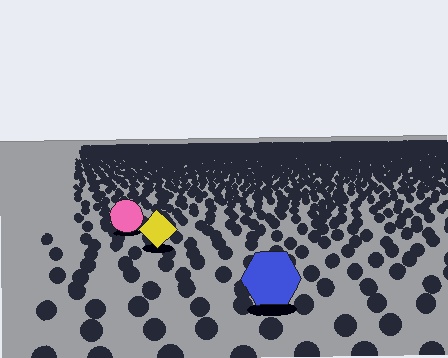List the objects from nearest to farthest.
From nearest to farthest: the blue hexagon, the yellow diamond, the pink circle.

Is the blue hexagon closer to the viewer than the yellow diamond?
Yes. The blue hexagon is closer — you can tell from the texture gradient: the ground texture is coarser near it.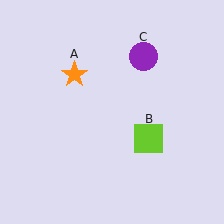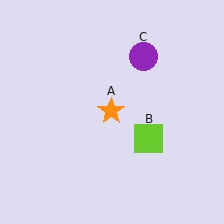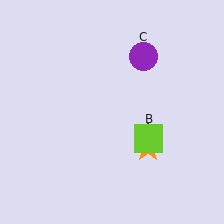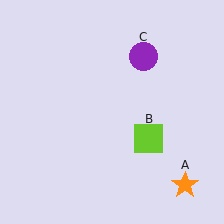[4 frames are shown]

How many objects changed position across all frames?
1 object changed position: orange star (object A).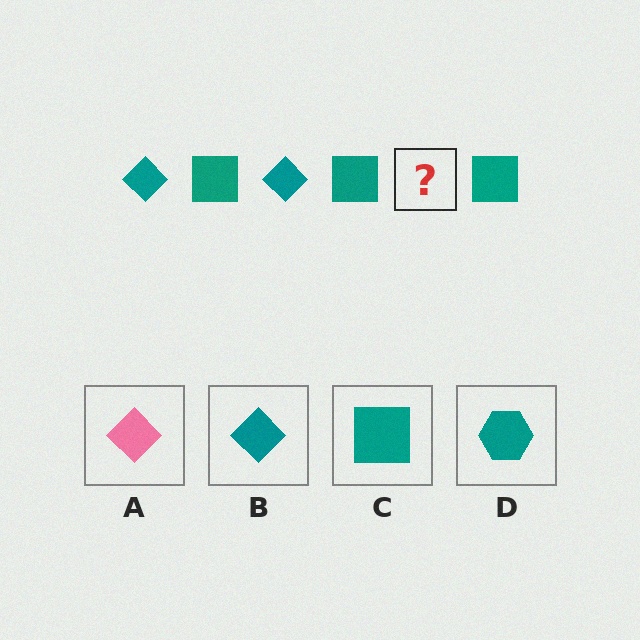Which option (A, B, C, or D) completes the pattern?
B.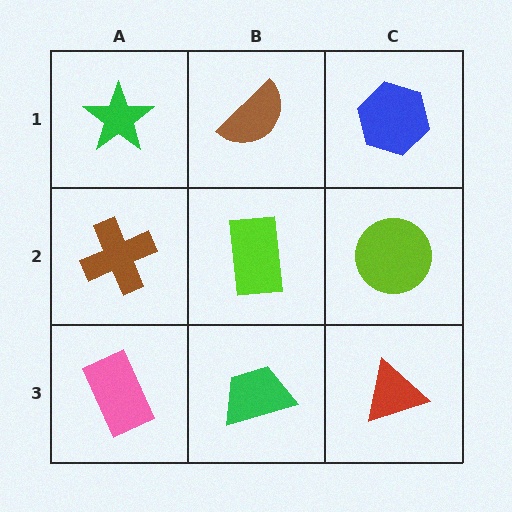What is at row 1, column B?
A brown semicircle.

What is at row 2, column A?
A brown cross.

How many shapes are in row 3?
3 shapes.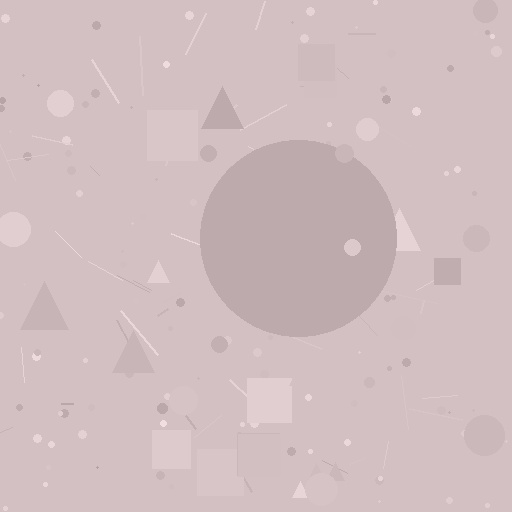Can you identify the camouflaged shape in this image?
The camouflaged shape is a circle.